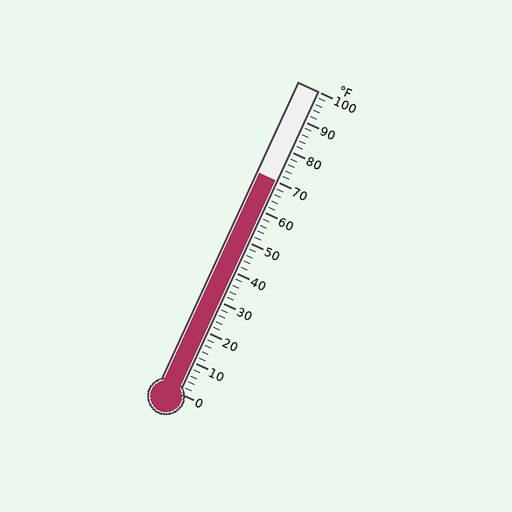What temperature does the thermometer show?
The thermometer shows approximately 70°F.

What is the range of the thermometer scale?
The thermometer scale ranges from 0°F to 100°F.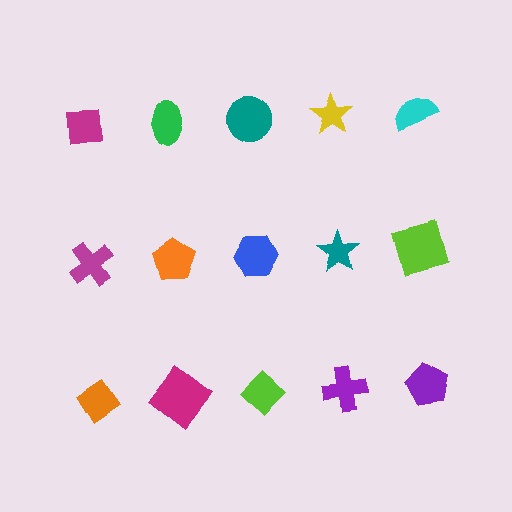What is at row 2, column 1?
A magenta cross.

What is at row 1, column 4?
A yellow star.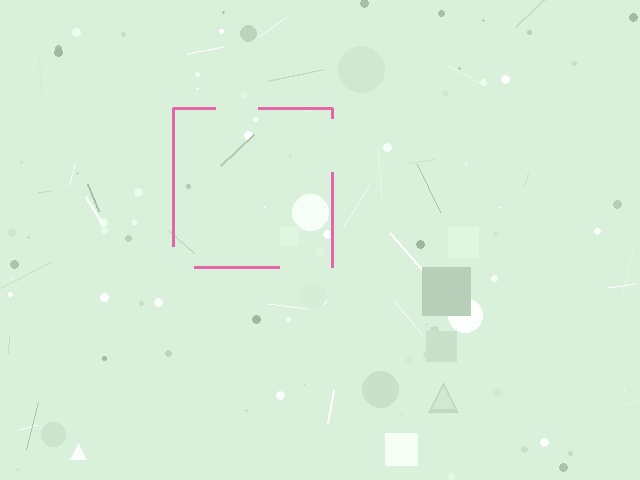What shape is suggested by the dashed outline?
The dashed outline suggests a square.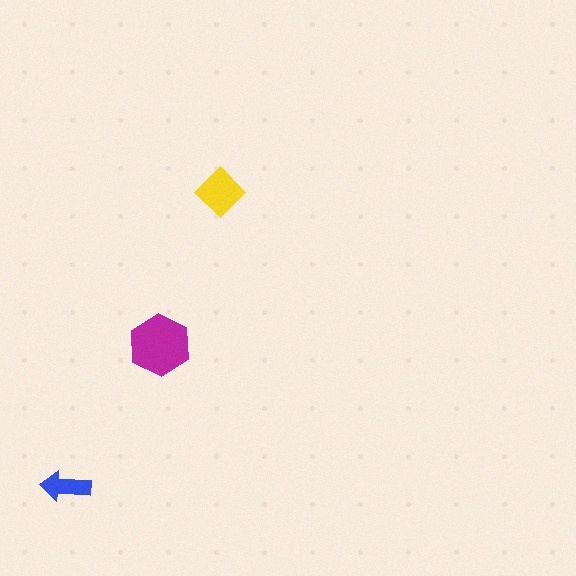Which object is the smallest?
The blue arrow.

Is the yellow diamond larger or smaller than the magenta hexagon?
Smaller.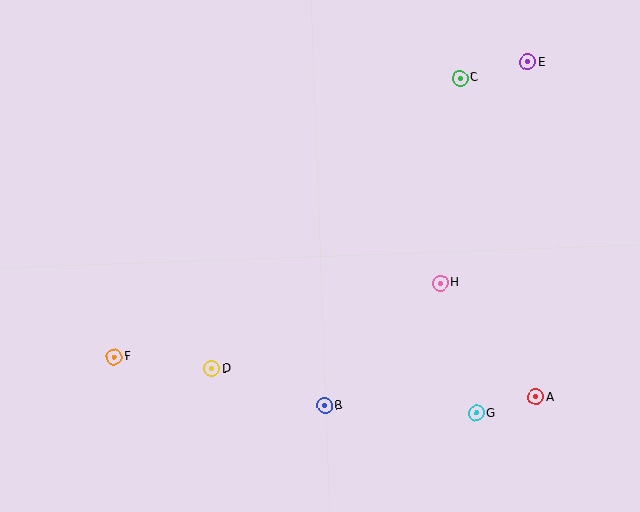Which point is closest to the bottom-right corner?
Point A is closest to the bottom-right corner.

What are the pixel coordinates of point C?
Point C is at (460, 78).